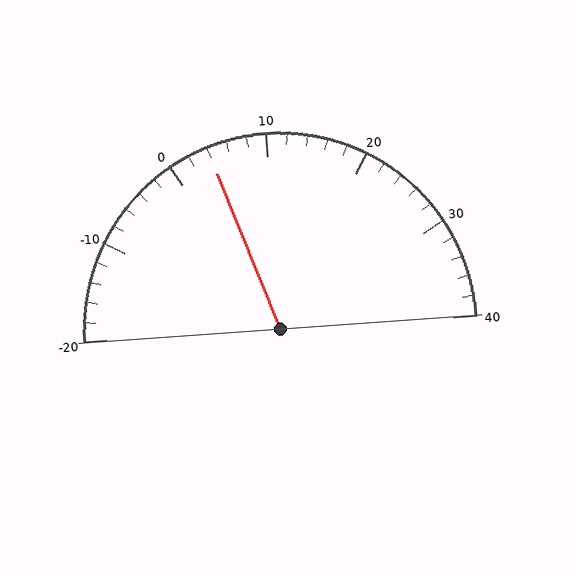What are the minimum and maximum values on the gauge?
The gauge ranges from -20 to 40.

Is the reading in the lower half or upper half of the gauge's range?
The reading is in the lower half of the range (-20 to 40).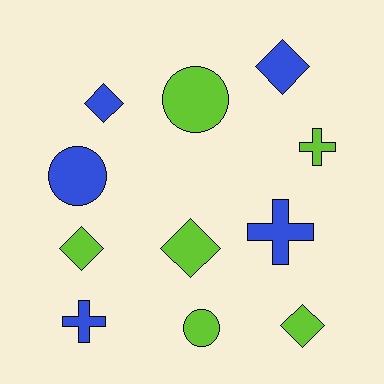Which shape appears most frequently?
Diamond, with 5 objects.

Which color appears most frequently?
Lime, with 6 objects.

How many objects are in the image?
There are 11 objects.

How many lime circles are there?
There are 2 lime circles.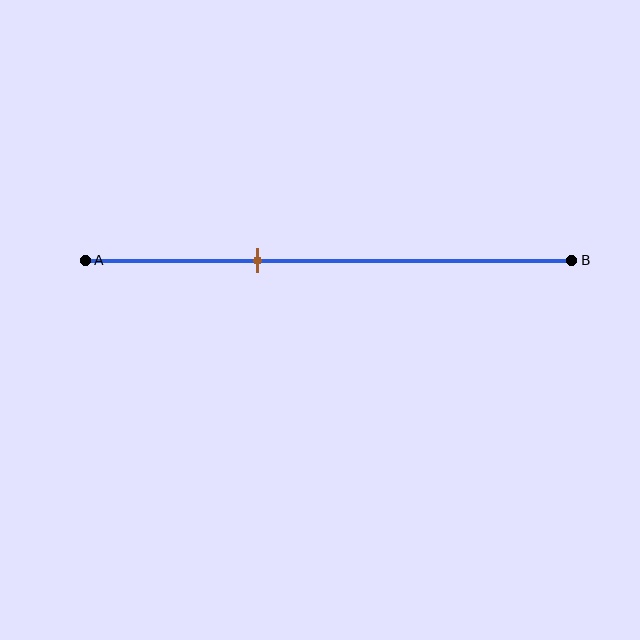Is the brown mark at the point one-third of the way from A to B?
Yes, the mark is approximately at the one-third point.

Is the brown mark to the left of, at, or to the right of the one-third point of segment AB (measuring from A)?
The brown mark is approximately at the one-third point of segment AB.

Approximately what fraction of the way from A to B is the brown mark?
The brown mark is approximately 35% of the way from A to B.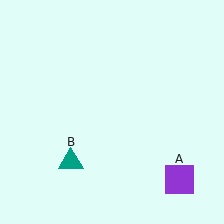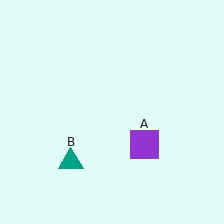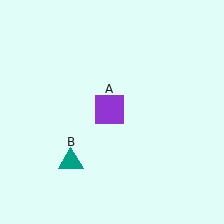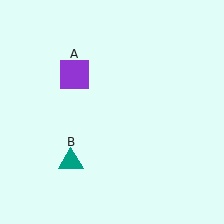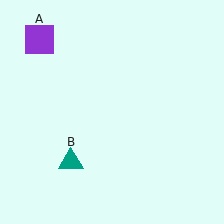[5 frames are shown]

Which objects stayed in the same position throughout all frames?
Teal triangle (object B) remained stationary.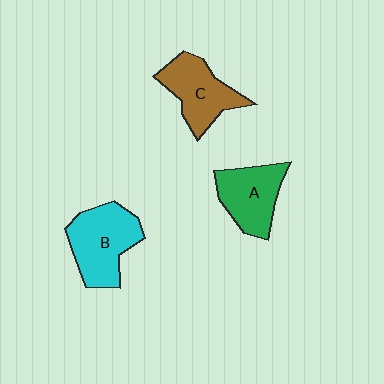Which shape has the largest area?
Shape B (cyan).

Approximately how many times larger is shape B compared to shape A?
Approximately 1.2 times.